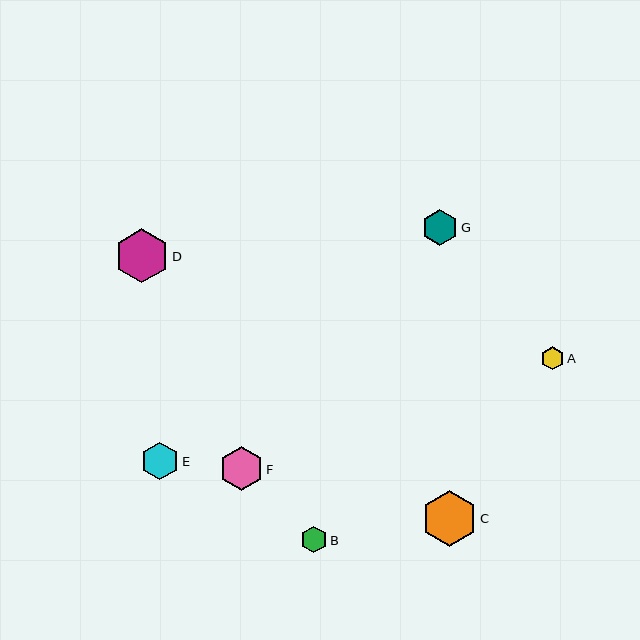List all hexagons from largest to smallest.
From largest to smallest: C, D, F, E, G, B, A.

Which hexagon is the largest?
Hexagon C is the largest with a size of approximately 55 pixels.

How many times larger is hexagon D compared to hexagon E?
Hexagon D is approximately 1.5 times the size of hexagon E.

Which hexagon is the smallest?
Hexagon A is the smallest with a size of approximately 24 pixels.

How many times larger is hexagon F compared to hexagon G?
Hexagon F is approximately 1.2 times the size of hexagon G.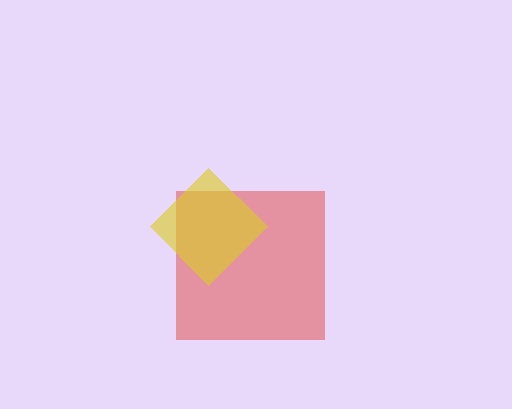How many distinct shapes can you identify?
There are 2 distinct shapes: a red square, a yellow diamond.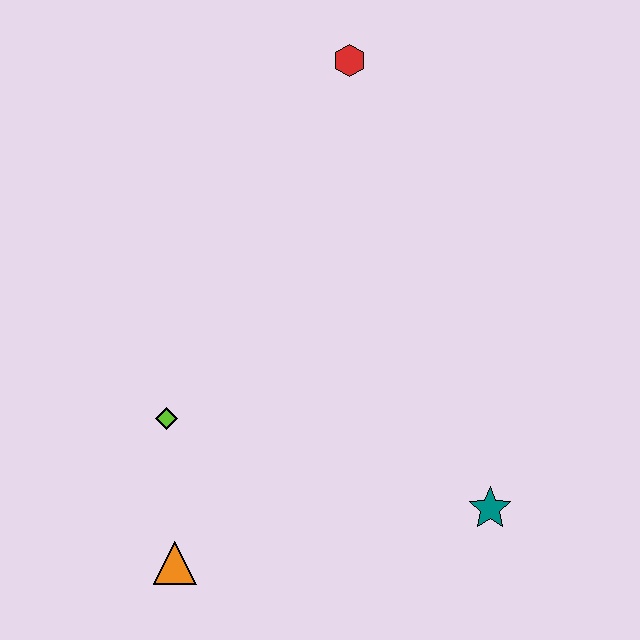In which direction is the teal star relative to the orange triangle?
The teal star is to the right of the orange triangle.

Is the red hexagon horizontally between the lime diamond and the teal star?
Yes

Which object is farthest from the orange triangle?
The red hexagon is farthest from the orange triangle.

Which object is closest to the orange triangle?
The lime diamond is closest to the orange triangle.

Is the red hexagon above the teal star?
Yes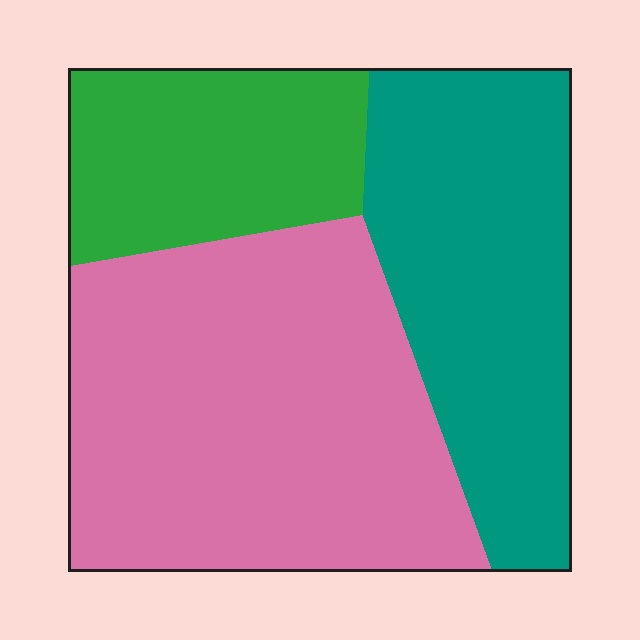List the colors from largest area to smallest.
From largest to smallest: pink, teal, green.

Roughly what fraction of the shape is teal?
Teal covers roughly 30% of the shape.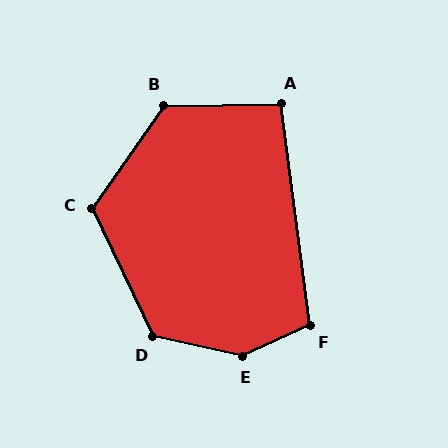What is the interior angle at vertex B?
Approximately 126 degrees (obtuse).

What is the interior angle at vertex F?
Approximately 107 degrees (obtuse).